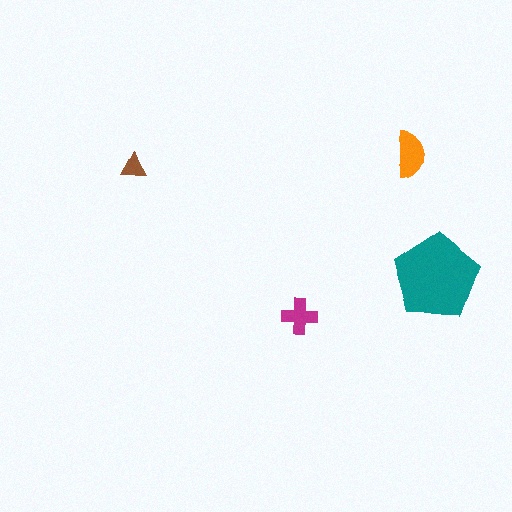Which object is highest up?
The orange semicircle is topmost.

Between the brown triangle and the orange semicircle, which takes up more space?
The orange semicircle.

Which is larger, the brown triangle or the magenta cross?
The magenta cross.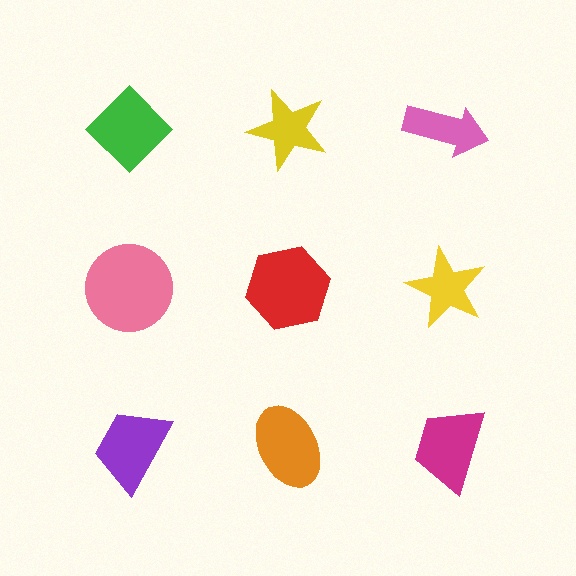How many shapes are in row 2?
3 shapes.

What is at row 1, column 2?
A yellow star.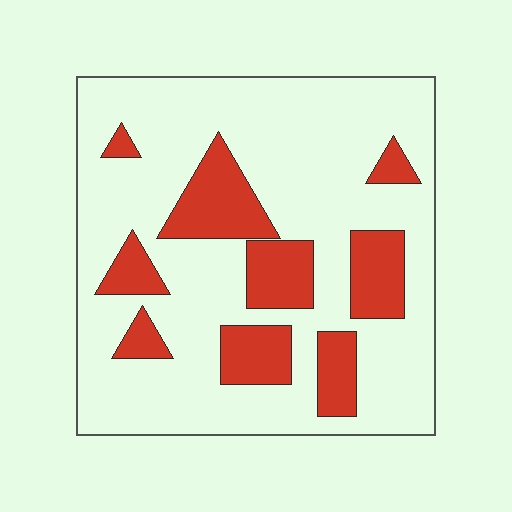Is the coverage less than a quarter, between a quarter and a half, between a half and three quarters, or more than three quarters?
Less than a quarter.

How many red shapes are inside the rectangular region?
9.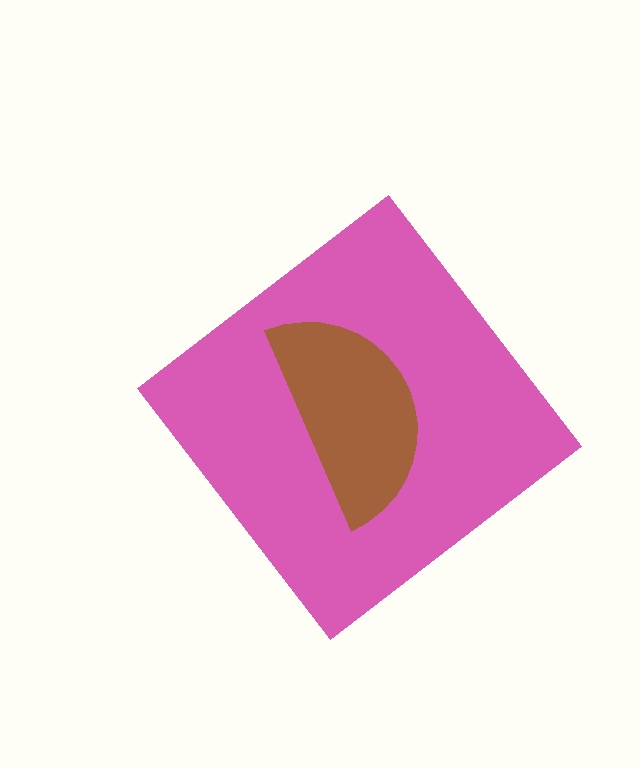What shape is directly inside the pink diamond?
The brown semicircle.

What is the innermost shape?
The brown semicircle.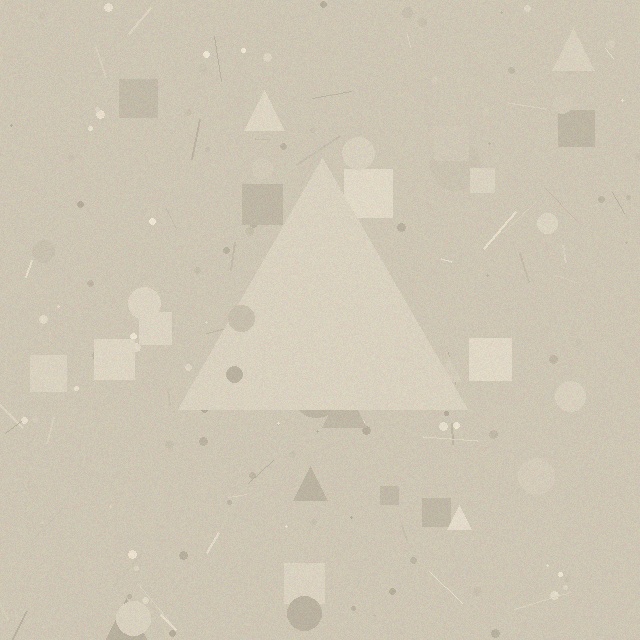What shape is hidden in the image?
A triangle is hidden in the image.